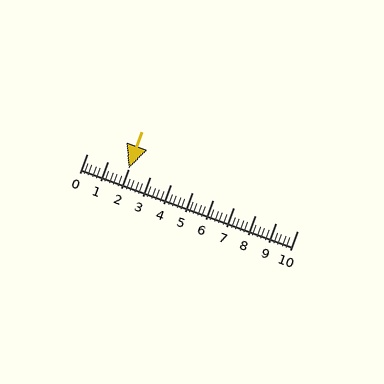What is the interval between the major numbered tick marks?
The major tick marks are spaced 1 units apart.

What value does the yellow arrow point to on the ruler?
The yellow arrow points to approximately 2.0.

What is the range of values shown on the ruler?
The ruler shows values from 0 to 10.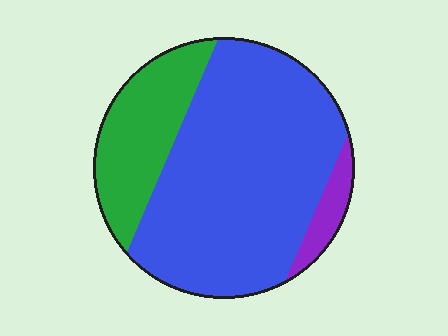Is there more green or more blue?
Blue.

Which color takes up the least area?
Purple, at roughly 5%.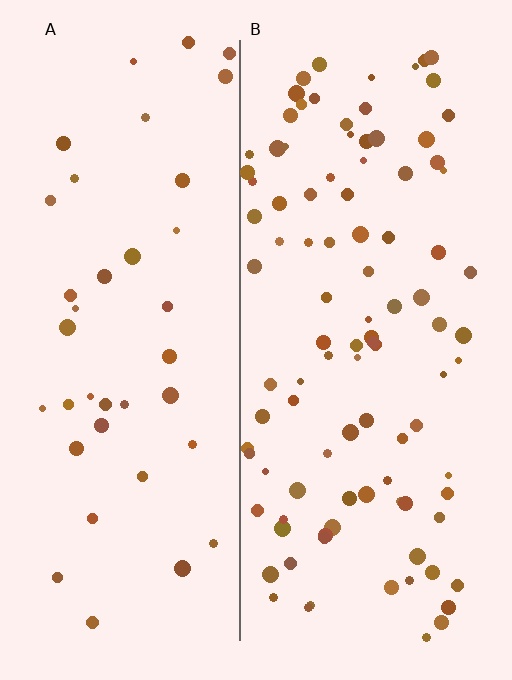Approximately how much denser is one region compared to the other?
Approximately 2.6× — region B over region A.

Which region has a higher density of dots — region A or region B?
B (the right).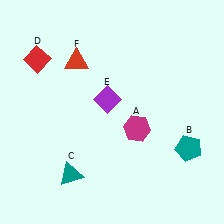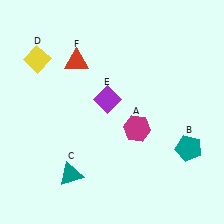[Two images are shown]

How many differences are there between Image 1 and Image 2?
There is 1 difference between the two images.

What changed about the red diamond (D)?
In Image 1, D is red. In Image 2, it changed to yellow.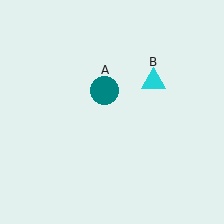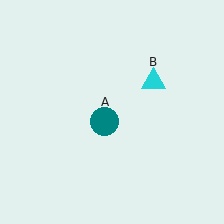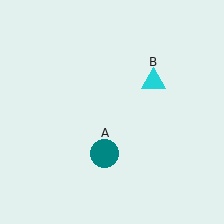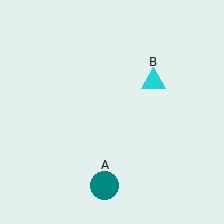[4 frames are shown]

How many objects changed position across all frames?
1 object changed position: teal circle (object A).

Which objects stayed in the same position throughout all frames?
Cyan triangle (object B) remained stationary.